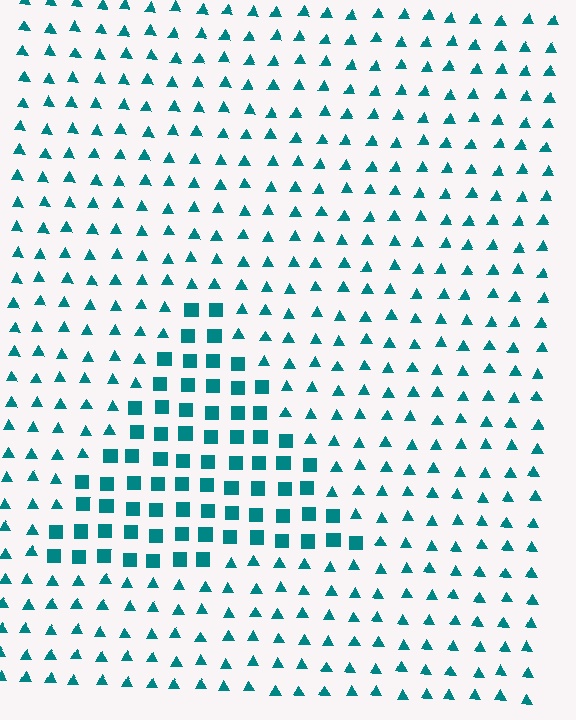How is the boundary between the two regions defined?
The boundary is defined by a change in element shape: squares inside vs. triangles outside. All elements share the same color and spacing.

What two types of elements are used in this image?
The image uses squares inside the triangle region and triangles outside it.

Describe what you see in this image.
The image is filled with small teal elements arranged in a uniform grid. A triangle-shaped region contains squares, while the surrounding area contains triangles. The boundary is defined purely by the change in element shape.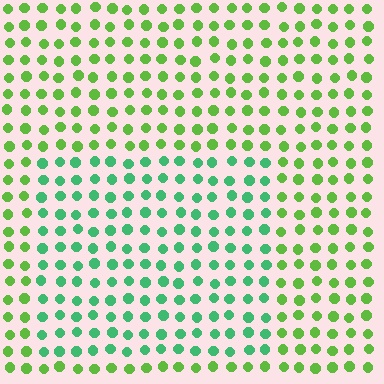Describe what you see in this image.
The image is filled with small lime elements in a uniform arrangement. A rectangle-shaped region is visible where the elements are tinted to a slightly different hue, forming a subtle color boundary.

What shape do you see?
I see a rectangle.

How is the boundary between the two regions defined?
The boundary is defined purely by a slight shift in hue (about 40 degrees). Spacing, size, and orientation are identical on both sides.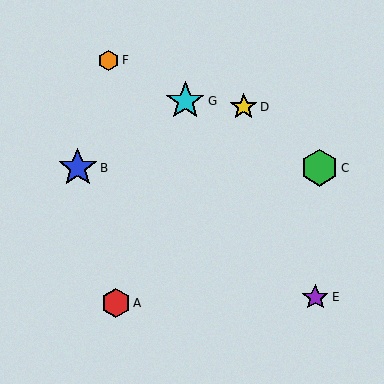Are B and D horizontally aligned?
No, B is at y≈168 and D is at y≈107.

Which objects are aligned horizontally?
Objects B, C are aligned horizontally.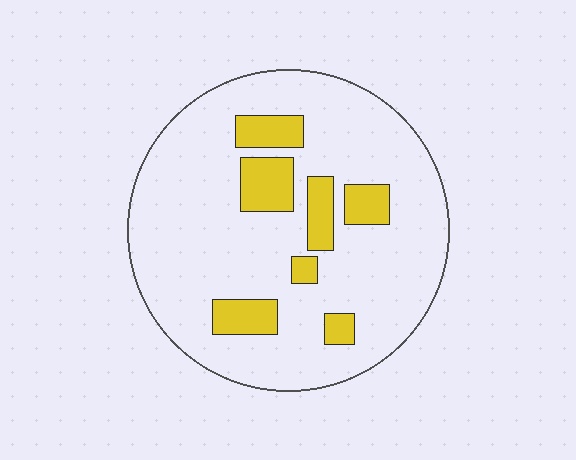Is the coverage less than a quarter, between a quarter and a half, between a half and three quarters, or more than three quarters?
Less than a quarter.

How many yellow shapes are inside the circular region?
7.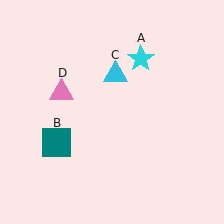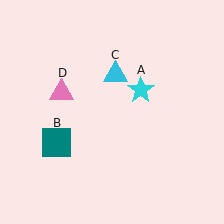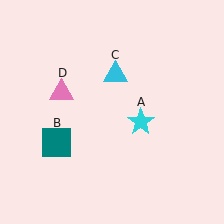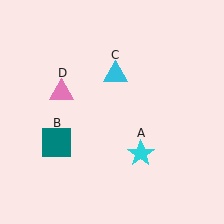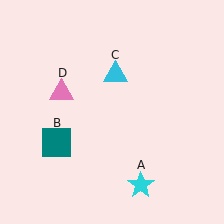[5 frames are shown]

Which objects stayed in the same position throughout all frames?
Teal square (object B) and cyan triangle (object C) and pink triangle (object D) remained stationary.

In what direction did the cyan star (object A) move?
The cyan star (object A) moved down.